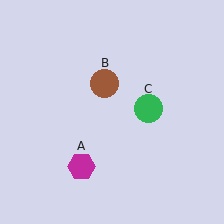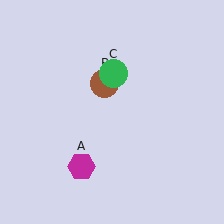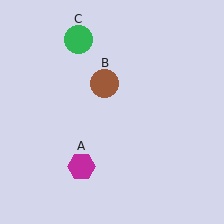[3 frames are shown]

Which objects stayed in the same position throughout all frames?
Magenta hexagon (object A) and brown circle (object B) remained stationary.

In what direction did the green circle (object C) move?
The green circle (object C) moved up and to the left.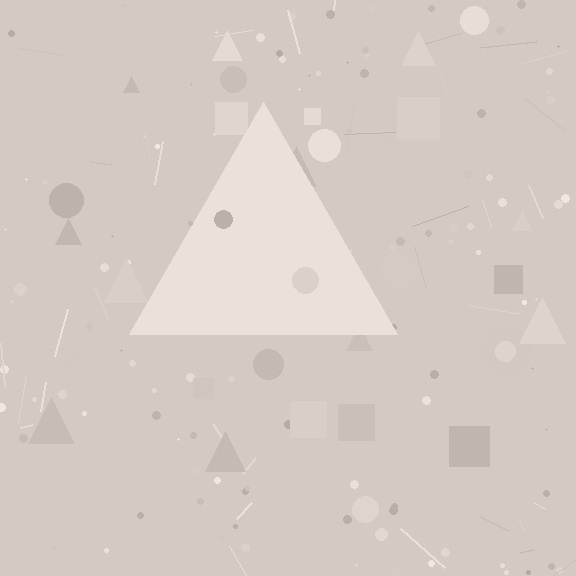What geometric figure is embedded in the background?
A triangle is embedded in the background.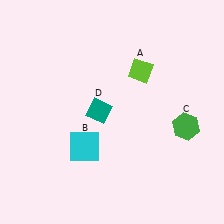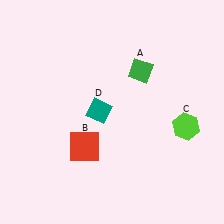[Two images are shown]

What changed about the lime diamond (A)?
In Image 1, A is lime. In Image 2, it changed to green.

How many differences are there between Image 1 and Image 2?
There are 3 differences between the two images.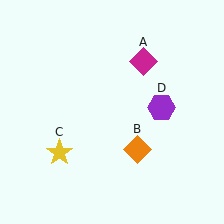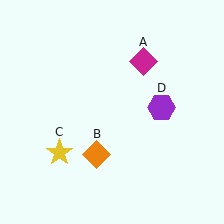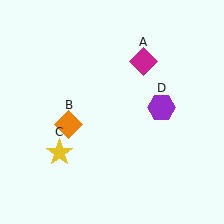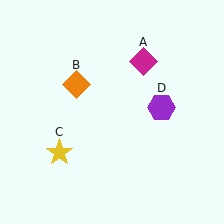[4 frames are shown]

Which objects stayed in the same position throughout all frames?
Magenta diamond (object A) and yellow star (object C) and purple hexagon (object D) remained stationary.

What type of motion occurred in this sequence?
The orange diamond (object B) rotated clockwise around the center of the scene.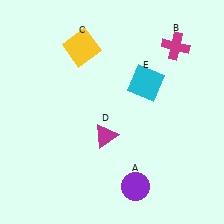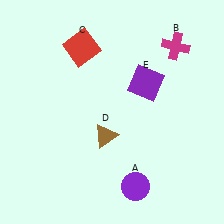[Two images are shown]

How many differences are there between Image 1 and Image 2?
There are 3 differences between the two images.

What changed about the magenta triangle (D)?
In Image 1, D is magenta. In Image 2, it changed to brown.